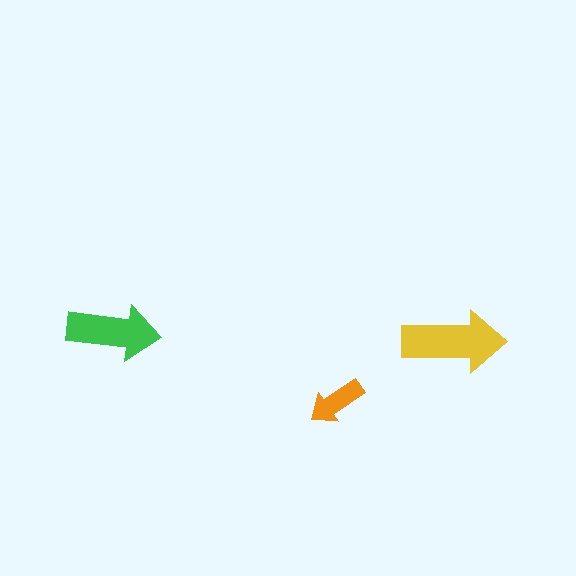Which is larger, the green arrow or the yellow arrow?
The yellow one.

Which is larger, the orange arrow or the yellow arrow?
The yellow one.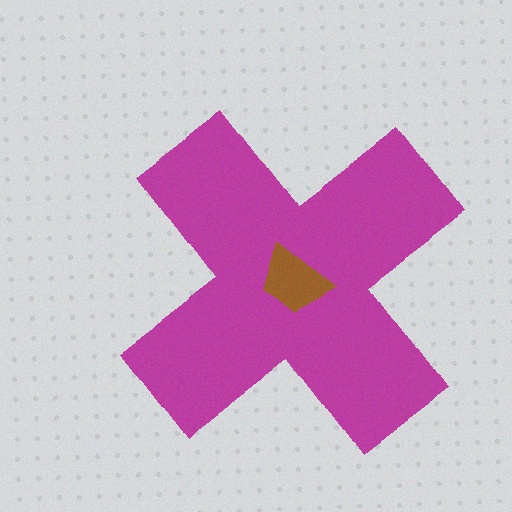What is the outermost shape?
The magenta cross.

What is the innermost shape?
The brown trapezoid.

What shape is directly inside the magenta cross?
The brown trapezoid.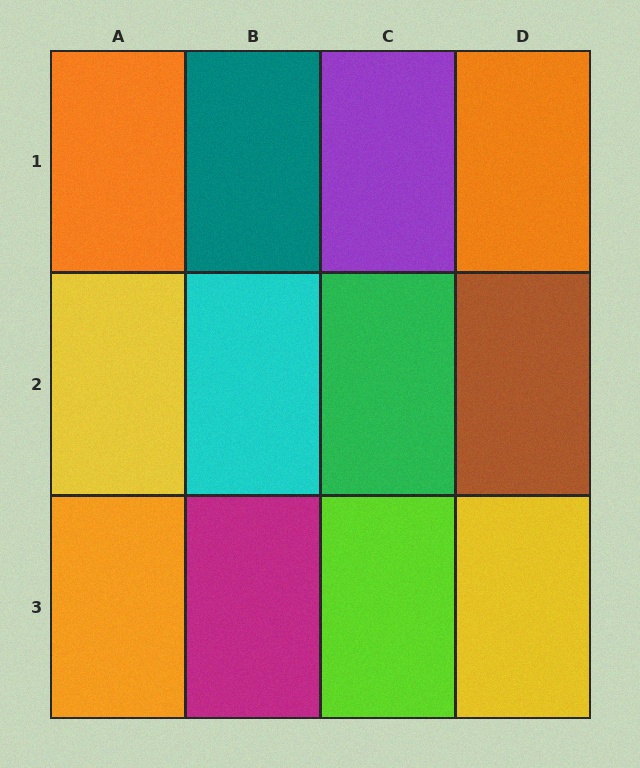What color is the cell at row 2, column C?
Green.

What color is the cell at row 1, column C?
Purple.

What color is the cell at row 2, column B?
Cyan.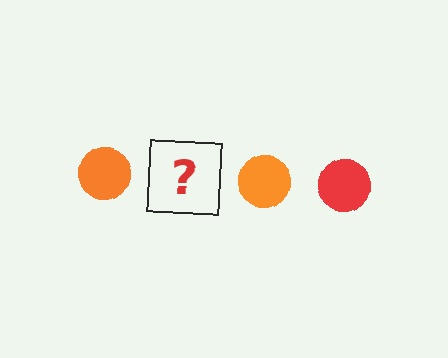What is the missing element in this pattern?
The missing element is a red circle.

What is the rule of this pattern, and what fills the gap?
The rule is that the pattern cycles through orange, red circles. The gap should be filled with a red circle.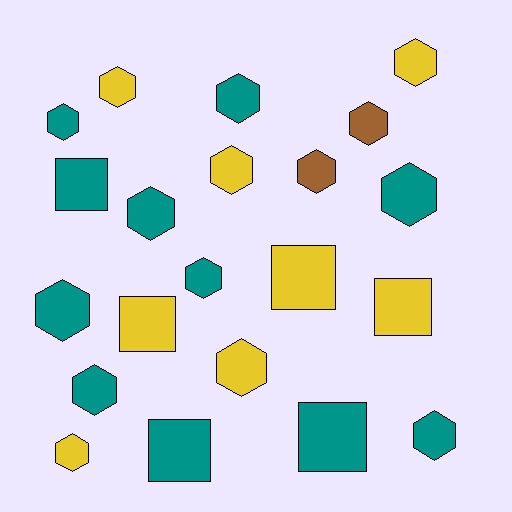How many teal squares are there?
There are 3 teal squares.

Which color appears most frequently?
Teal, with 11 objects.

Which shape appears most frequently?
Hexagon, with 15 objects.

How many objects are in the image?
There are 21 objects.